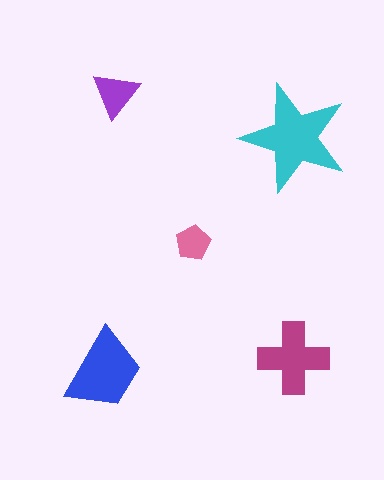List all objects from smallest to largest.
The pink pentagon, the purple triangle, the magenta cross, the blue trapezoid, the cyan star.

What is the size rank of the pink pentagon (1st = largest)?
5th.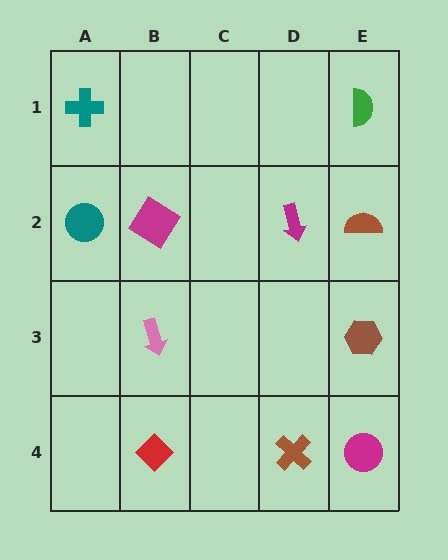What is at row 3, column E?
A brown hexagon.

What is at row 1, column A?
A teal cross.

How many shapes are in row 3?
2 shapes.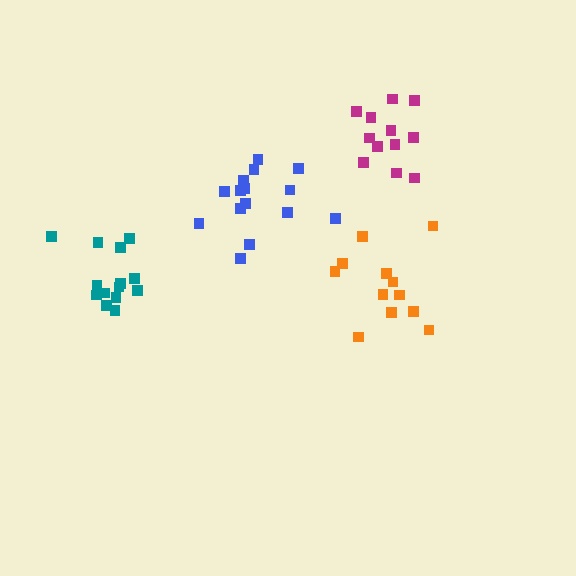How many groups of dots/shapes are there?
There are 4 groups.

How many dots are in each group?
Group 1: 12 dots, Group 2: 15 dots, Group 3: 12 dots, Group 4: 14 dots (53 total).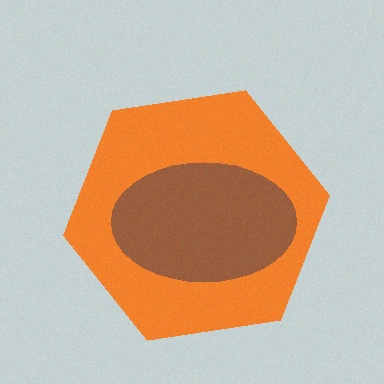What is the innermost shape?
The brown ellipse.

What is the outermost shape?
The orange hexagon.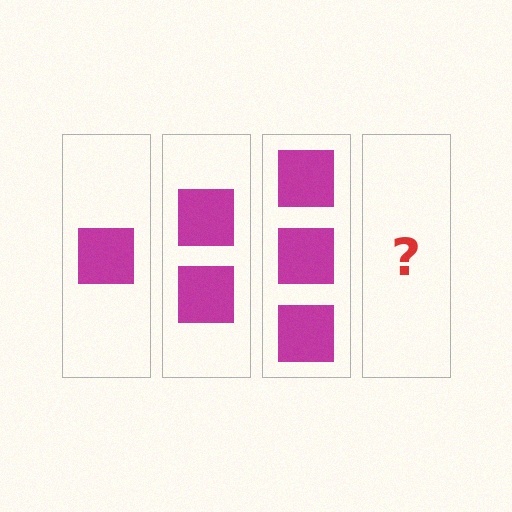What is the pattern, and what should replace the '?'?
The pattern is that each step adds one more square. The '?' should be 4 squares.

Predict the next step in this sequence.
The next step is 4 squares.